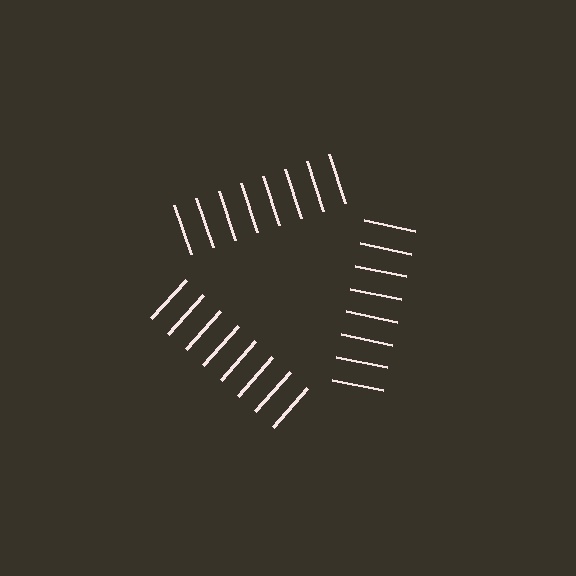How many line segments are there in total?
24 — 8 along each of the 3 edges.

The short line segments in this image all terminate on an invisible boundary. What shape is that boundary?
An illusory triangle — the line segments terminate on its edges but no continuous stroke is drawn.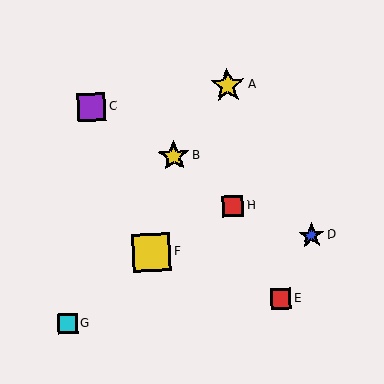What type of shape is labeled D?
Shape D is a blue star.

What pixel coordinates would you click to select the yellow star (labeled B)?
Click at (174, 156) to select the yellow star B.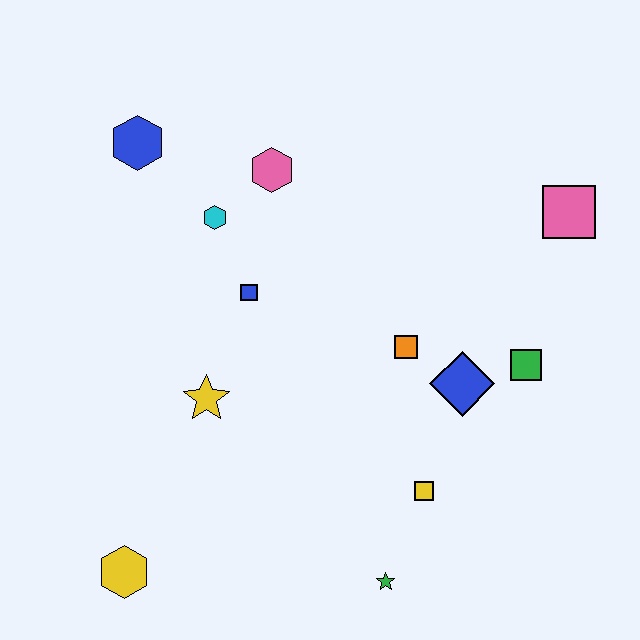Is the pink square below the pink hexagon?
Yes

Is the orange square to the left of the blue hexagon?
No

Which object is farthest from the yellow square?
The blue hexagon is farthest from the yellow square.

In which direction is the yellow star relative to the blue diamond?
The yellow star is to the left of the blue diamond.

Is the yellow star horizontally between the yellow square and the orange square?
No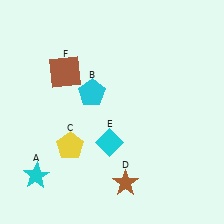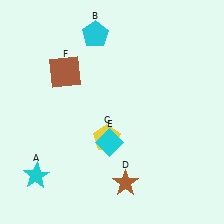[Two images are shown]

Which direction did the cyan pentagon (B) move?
The cyan pentagon (B) moved up.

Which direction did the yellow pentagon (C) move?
The yellow pentagon (C) moved right.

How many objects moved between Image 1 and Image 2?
2 objects moved between the two images.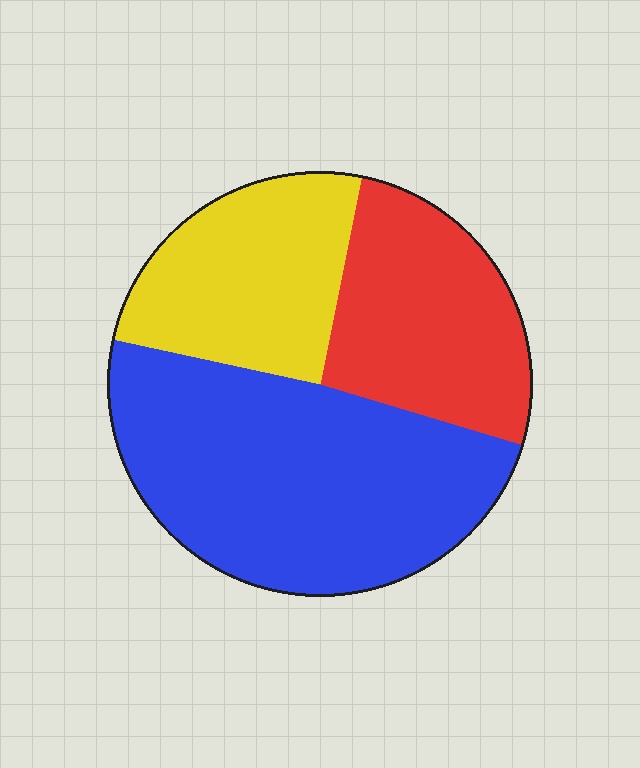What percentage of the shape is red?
Red covers about 25% of the shape.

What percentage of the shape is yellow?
Yellow takes up about one quarter (1/4) of the shape.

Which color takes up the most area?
Blue, at roughly 50%.